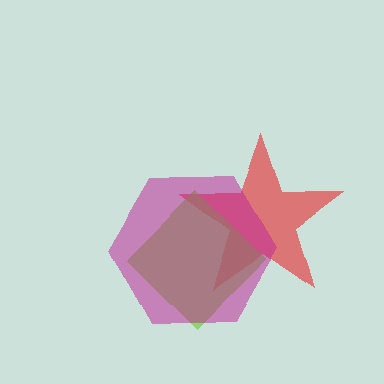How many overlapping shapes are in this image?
There are 3 overlapping shapes in the image.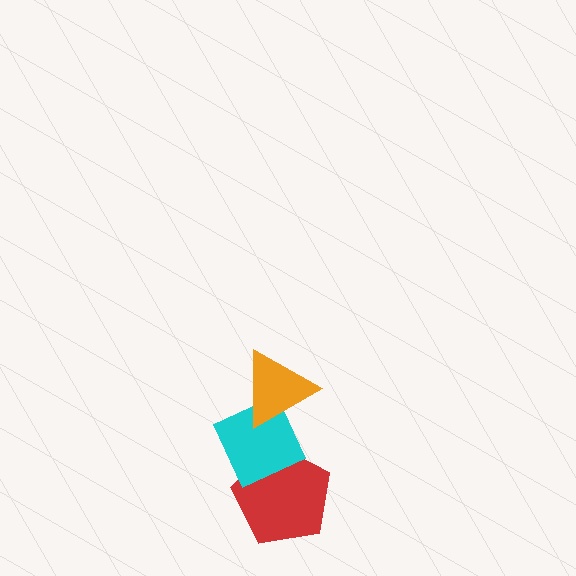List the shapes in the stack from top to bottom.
From top to bottom: the orange triangle, the cyan diamond, the red pentagon.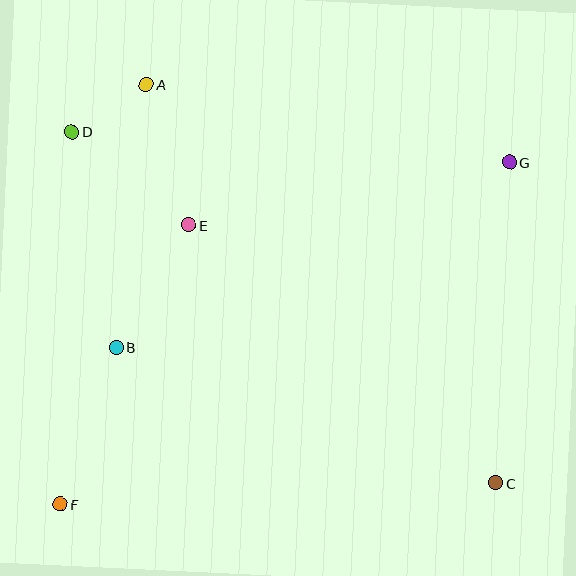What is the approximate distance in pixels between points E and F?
The distance between E and F is approximately 307 pixels.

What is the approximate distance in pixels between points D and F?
The distance between D and F is approximately 373 pixels.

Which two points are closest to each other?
Points A and D are closest to each other.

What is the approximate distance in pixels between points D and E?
The distance between D and E is approximately 149 pixels.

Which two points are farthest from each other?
Points F and G are farthest from each other.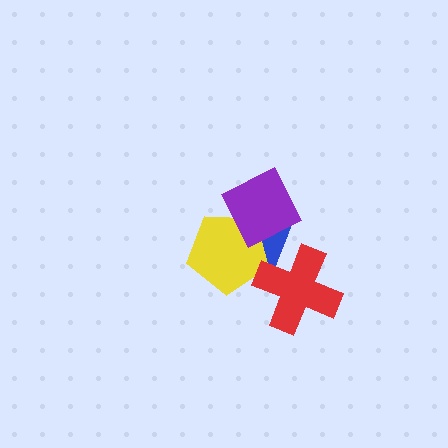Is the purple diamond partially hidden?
No, no other shape covers it.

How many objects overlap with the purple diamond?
2 objects overlap with the purple diamond.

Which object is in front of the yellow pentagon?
The purple diamond is in front of the yellow pentagon.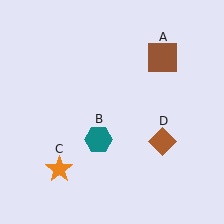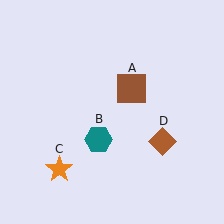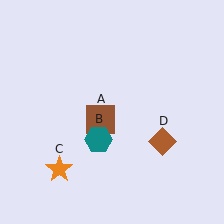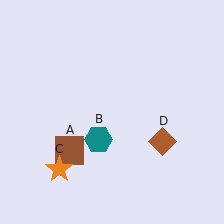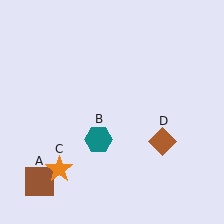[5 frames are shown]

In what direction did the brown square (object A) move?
The brown square (object A) moved down and to the left.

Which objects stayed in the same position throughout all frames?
Teal hexagon (object B) and orange star (object C) and brown diamond (object D) remained stationary.